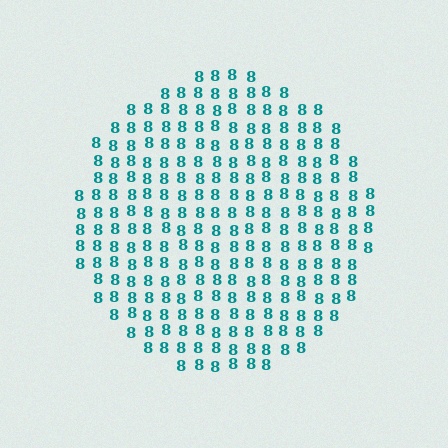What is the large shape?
The large shape is a circle.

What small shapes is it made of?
It is made of small digit 8's.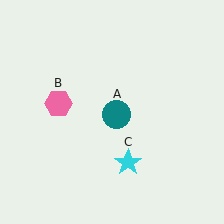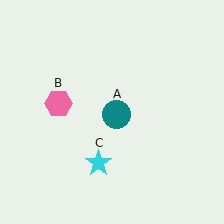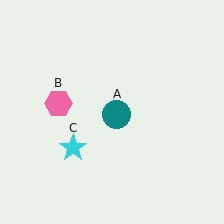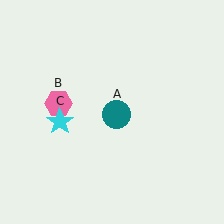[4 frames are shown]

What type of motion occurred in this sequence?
The cyan star (object C) rotated clockwise around the center of the scene.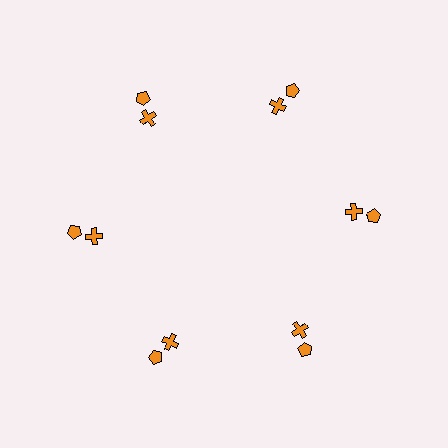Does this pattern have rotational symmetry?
Yes, this pattern has 6-fold rotational symmetry. It looks the same after rotating 60 degrees around the center.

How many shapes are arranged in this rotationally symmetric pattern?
There are 12 shapes, arranged in 6 groups of 2.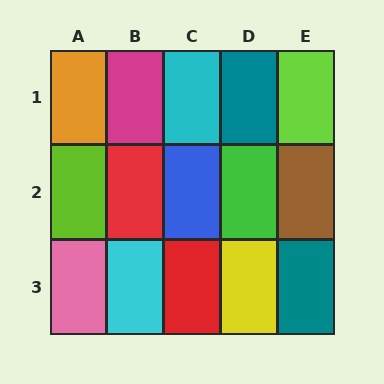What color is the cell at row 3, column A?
Pink.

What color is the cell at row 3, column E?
Teal.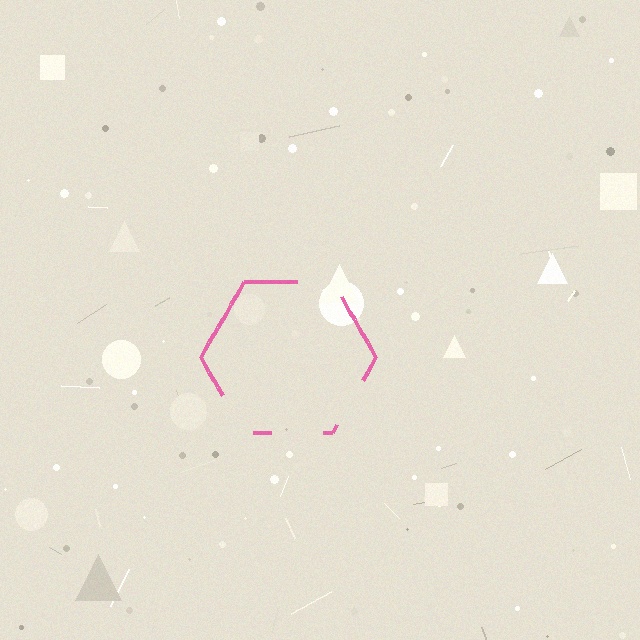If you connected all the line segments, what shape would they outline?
They would outline a hexagon.